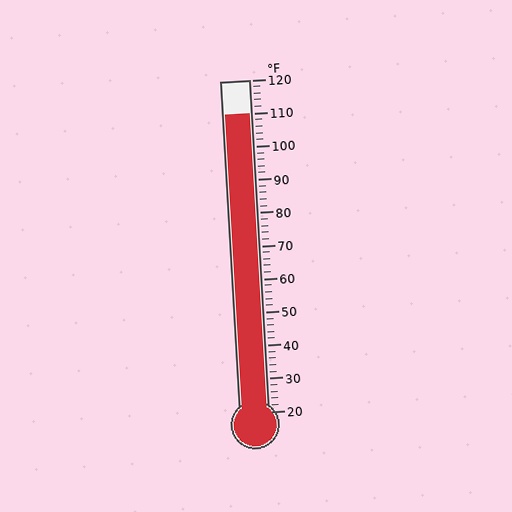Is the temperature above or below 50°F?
The temperature is above 50°F.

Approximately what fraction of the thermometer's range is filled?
The thermometer is filled to approximately 90% of its range.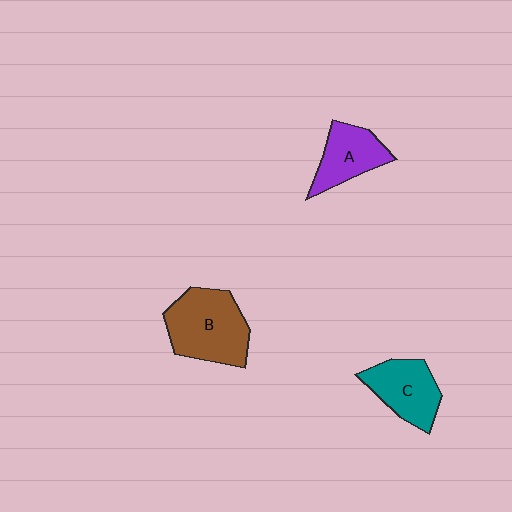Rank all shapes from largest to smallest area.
From largest to smallest: B (brown), C (teal), A (purple).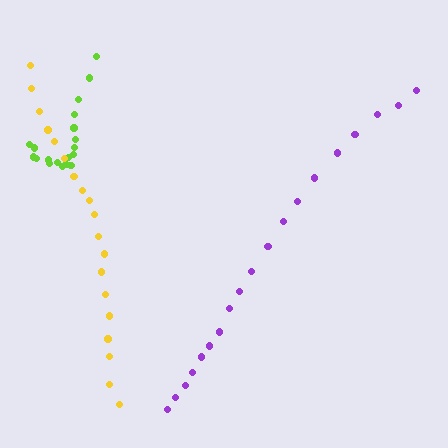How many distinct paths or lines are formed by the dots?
There are 3 distinct paths.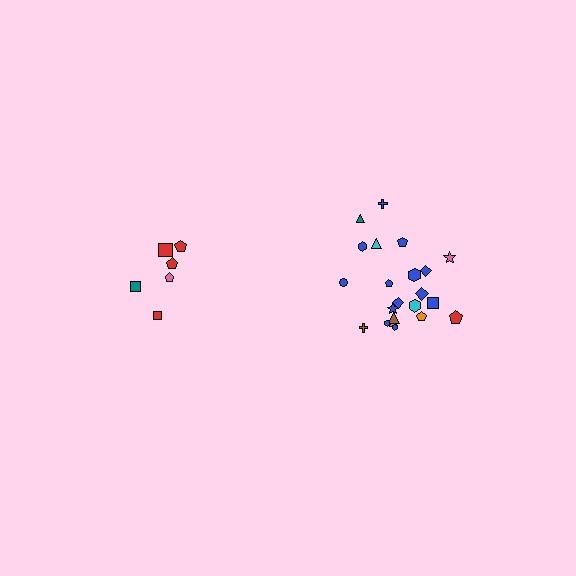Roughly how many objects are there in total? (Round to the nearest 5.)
Roughly 30 objects in total.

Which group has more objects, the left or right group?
The right group.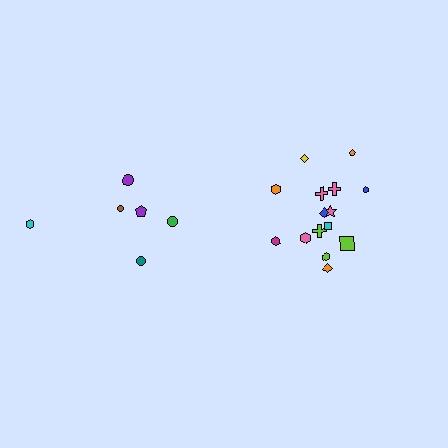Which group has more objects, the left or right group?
The right group.